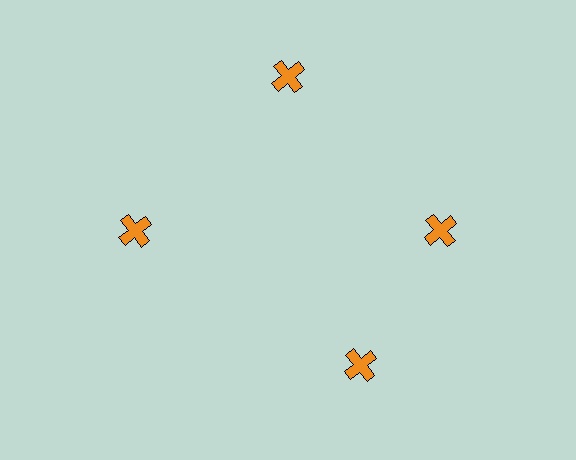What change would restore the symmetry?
The symmetry would be restored by rotating it back into even spacing with its neighbors so that all 4 crosses sit at equal angles and equal distance from the center.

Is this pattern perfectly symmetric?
No. The 4 orange crosses are arranged in a ring, but one element near the 6 o'clock position is rotated out of alignment along the ring, breaking the 4-fold rotational symmetry.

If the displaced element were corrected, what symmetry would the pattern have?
It would have 4-fold rotational symmetry — the pattern would map onto itself every 90 degrees.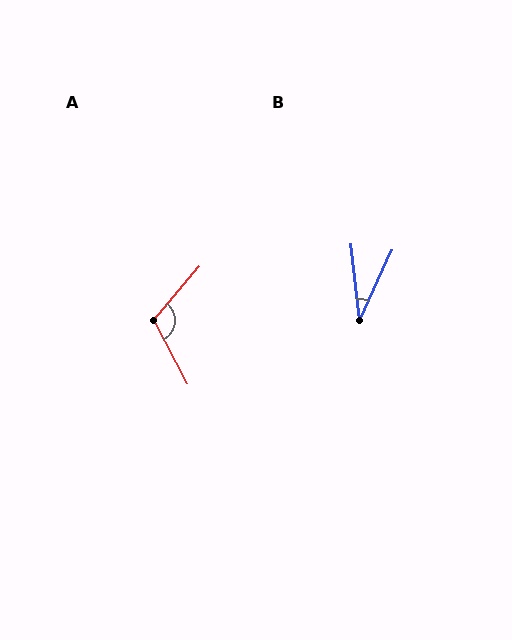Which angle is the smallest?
B, at approximately 31 degrees.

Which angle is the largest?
A, at approximately 111 degrees.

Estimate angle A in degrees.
Approximately 111 degrees.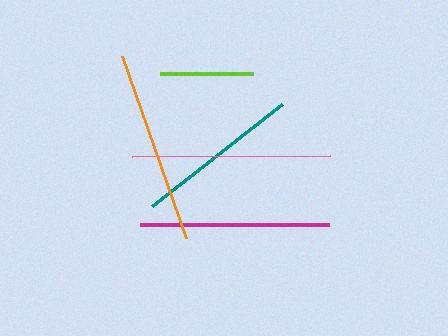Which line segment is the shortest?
The lime line is the shortest at approximately 93 pixels.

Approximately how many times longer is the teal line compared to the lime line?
The teal line is approximately 1.8 times the length of the lime line.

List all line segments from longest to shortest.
From longest to shortest: pink, orange, magenta, teal, lime.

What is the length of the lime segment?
The lime segment is approximately 93 pixels long.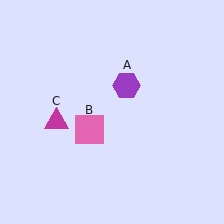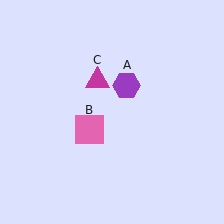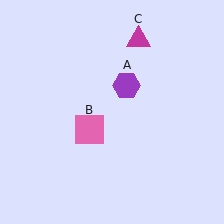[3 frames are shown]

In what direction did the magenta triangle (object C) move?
The magenta triangle (object C) moved up and to the right.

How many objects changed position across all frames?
1 object changed position: magenta triangle (object C).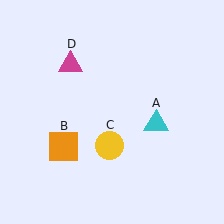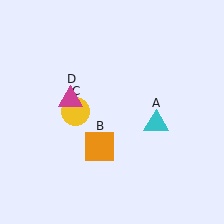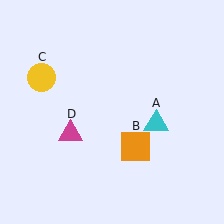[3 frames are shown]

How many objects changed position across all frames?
3 objects changed position: orange square (object B), yellow circle (object C), magenta triangle (object D).